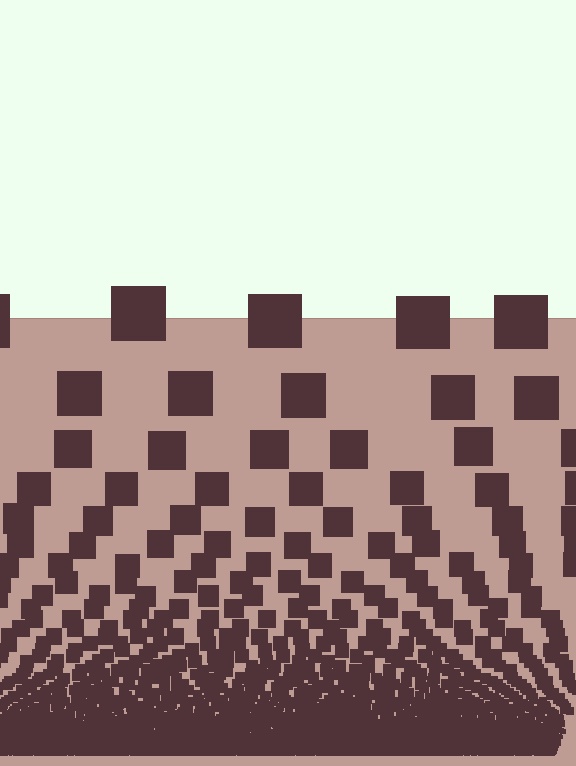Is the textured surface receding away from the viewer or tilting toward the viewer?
The surface appears to tilt toward the viewer. Texture elements get larger and sparser toward the top.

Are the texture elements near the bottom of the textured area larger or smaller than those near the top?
Smaller. The gradient is inverted — elements near the bottom are smaller and denser.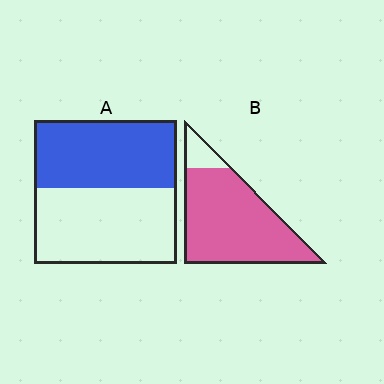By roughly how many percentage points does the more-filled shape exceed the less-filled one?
By roughly 40 percentage points (B over A).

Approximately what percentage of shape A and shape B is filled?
A is approximately 45% and B is approximately 90%.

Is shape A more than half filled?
Roughly half.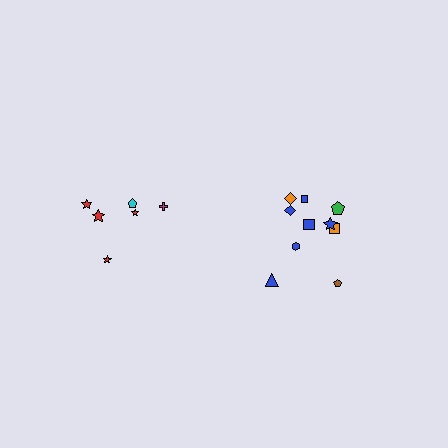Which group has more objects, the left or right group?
The right group.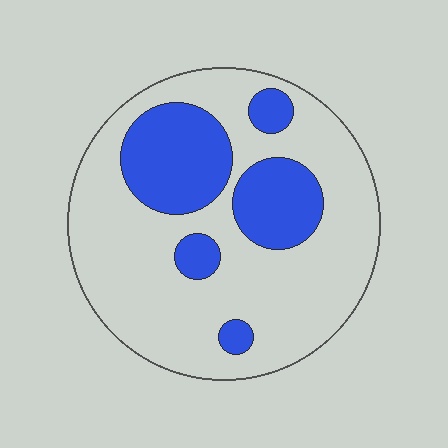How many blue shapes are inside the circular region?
5.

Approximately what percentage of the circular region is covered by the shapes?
Approximately 25%.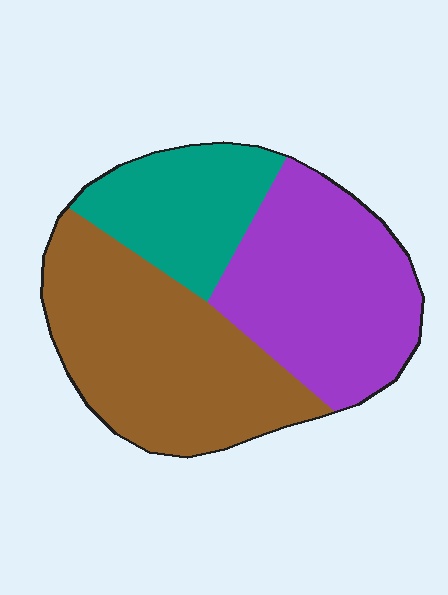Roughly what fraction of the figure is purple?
Purple covers 37% of the figure.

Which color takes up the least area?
Teal, at roughly 20%.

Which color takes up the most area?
Brown, at roughly 40%.